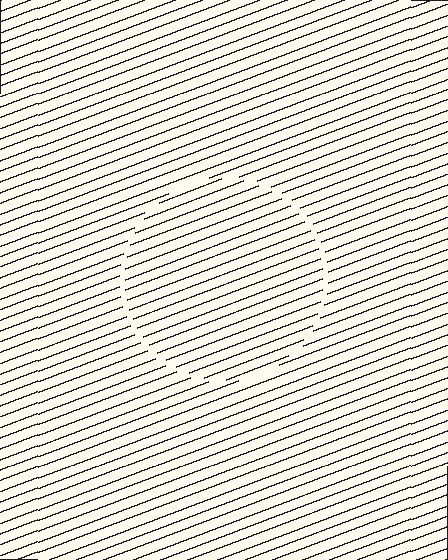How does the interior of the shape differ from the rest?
The interior of the shape contains the same grating, shifted by half a period — the contour is defined by the phase discontinuity where line-ends from the inner and outer gratings abut.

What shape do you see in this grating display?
An illusory circle. The interior of the shape contains the same grating, shifted by half a period — the contour is defined by the phase discontinuity where line-ends from the inner and outer gratings abut.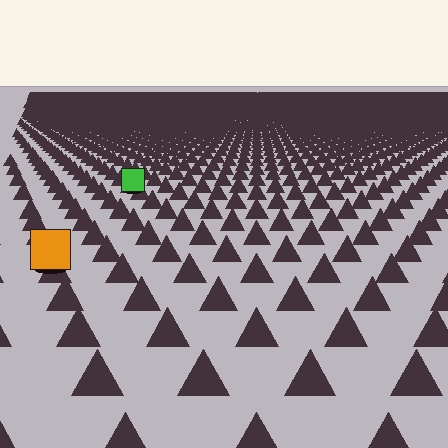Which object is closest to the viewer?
The orange square is closest. The texture marks near it are larger and more spread out.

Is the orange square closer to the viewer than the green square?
Yes. The orange square is closer — you can tell from the texture gradient: the ground texture is coarser near it.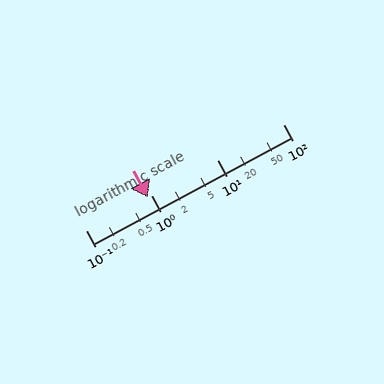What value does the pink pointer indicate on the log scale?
The pointer indicates approximately 0.89.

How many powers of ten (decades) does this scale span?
The scale spans 3 decades, from 0.1 to 100.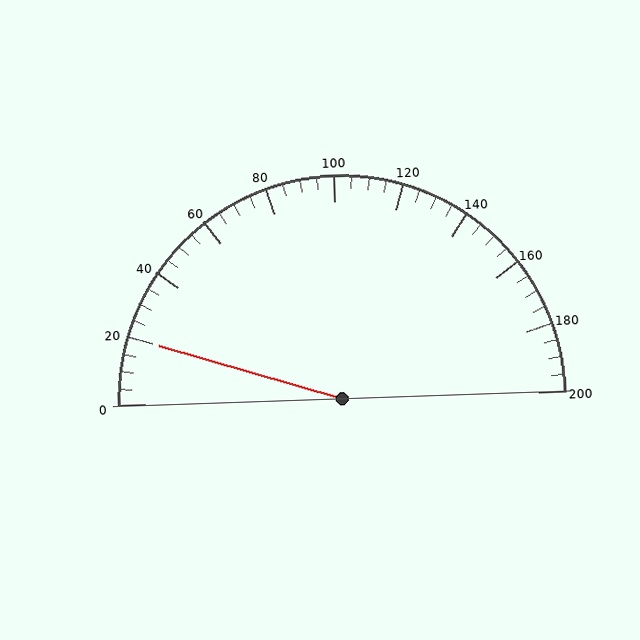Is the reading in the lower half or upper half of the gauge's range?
The reading is in the lower half of the range (0 to 200).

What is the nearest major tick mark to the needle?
The nearest major tick mark is 20.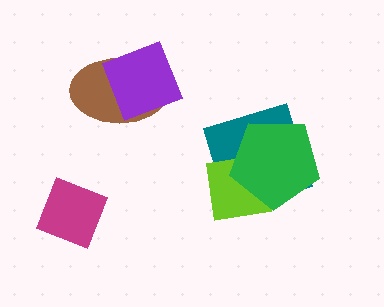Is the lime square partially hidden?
Yes, it is partially covered by another shape.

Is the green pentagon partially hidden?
No, no other shape covers it.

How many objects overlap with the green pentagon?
2 objects overlap with the green pentagon.